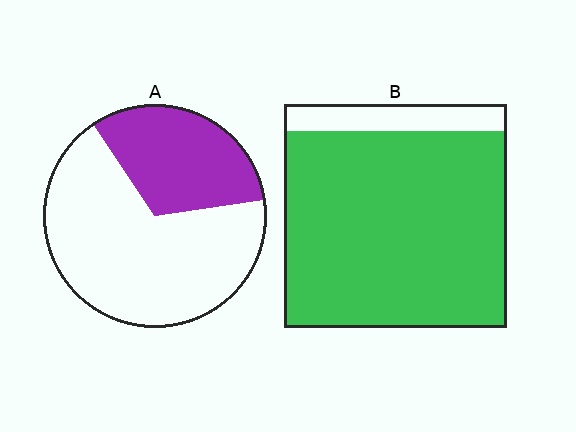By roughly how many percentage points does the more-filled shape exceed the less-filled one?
By roughly 55 percentage points (B over A).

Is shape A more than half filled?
No.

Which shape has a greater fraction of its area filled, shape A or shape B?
Shape B.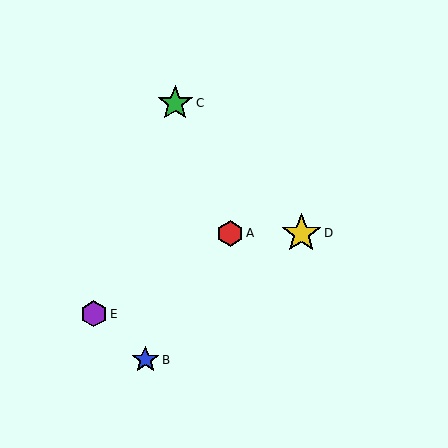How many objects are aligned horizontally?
2 objects (A, D) are aligned horizontally.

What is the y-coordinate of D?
Object D is at y≈233.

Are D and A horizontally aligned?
Yes, both are at y≈233.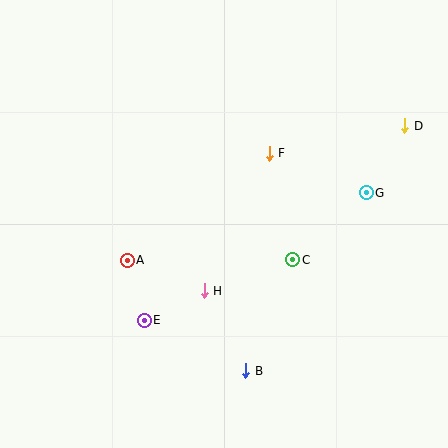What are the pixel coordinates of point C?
Point C is at (293, 260).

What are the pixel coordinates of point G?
Point G is at (366, 193).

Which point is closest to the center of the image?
Point H at (204, 291) is closest to the center.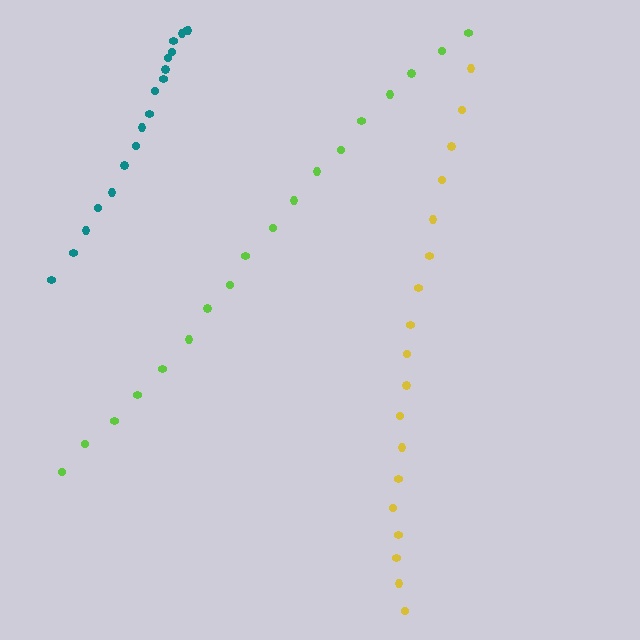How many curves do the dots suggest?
There are 3 distinct paths.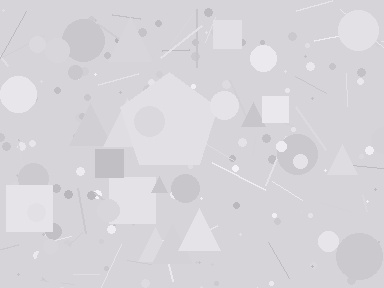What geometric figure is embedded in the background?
A pentagon is embedded in the background.